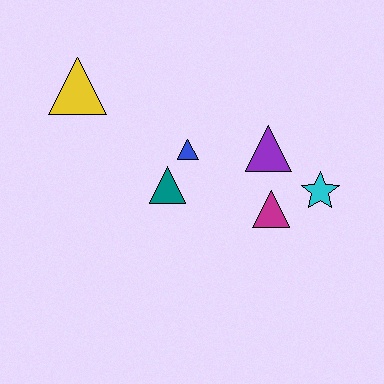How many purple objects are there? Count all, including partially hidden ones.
There is 1 purple object.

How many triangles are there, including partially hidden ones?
There are 5 triangles.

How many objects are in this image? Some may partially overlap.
There are 6 objects.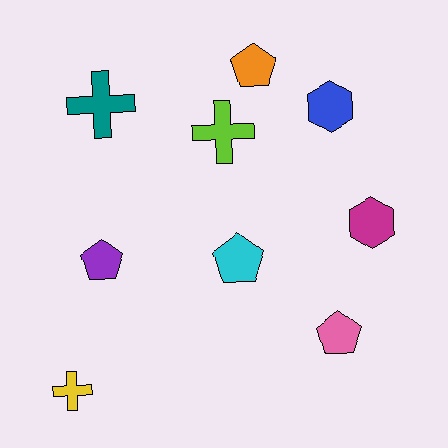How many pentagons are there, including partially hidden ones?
There are 4 pentagons.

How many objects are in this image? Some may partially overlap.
There are 9 objects.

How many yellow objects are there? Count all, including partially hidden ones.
There is 1 yellow object.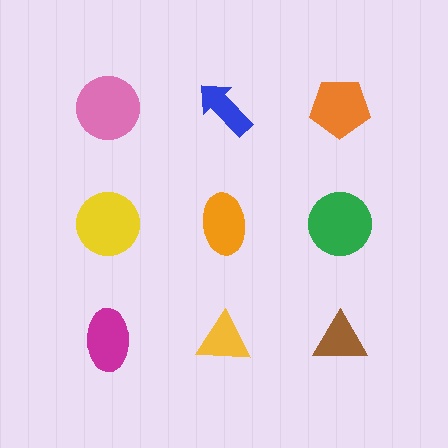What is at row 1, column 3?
An orange pentagon.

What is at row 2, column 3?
A green circle.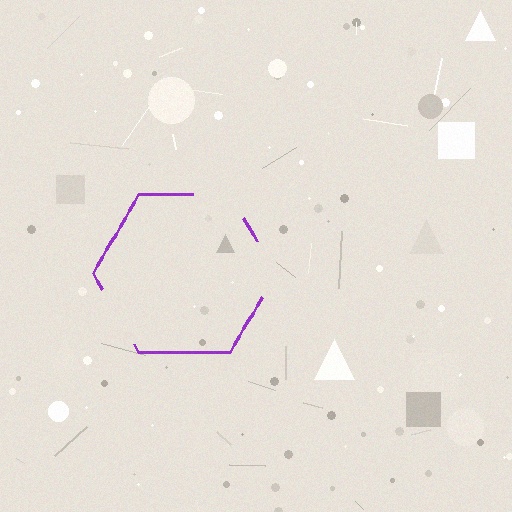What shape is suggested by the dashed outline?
The dashed outline suggests a hexagon.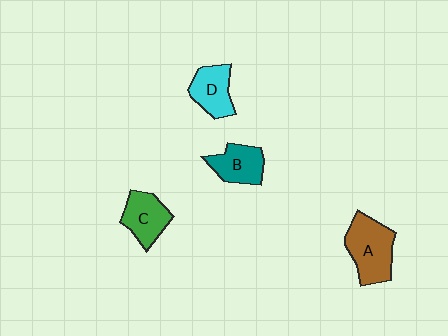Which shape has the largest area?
Shape A (brown).